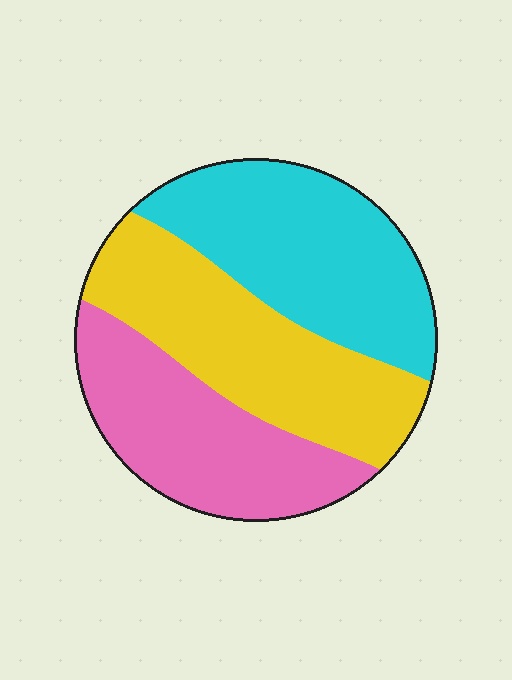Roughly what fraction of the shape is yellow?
Yellow covers about 35% of the shape.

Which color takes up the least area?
Pink, at roughly 30%.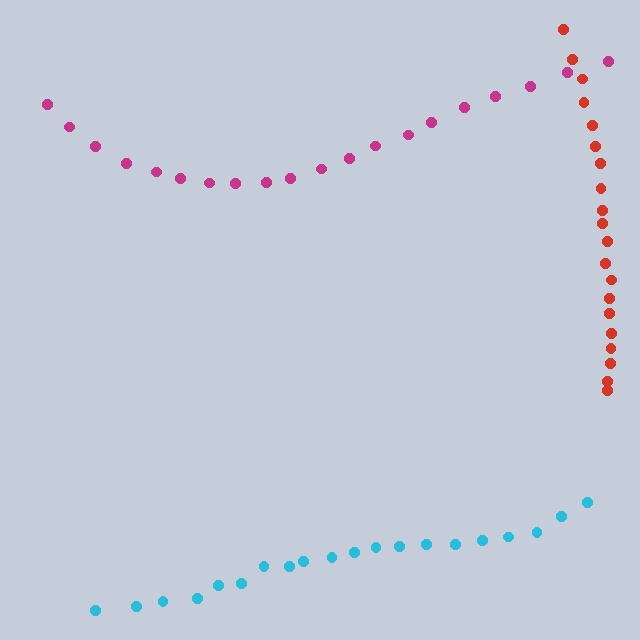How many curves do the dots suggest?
There are 3 distinct paths.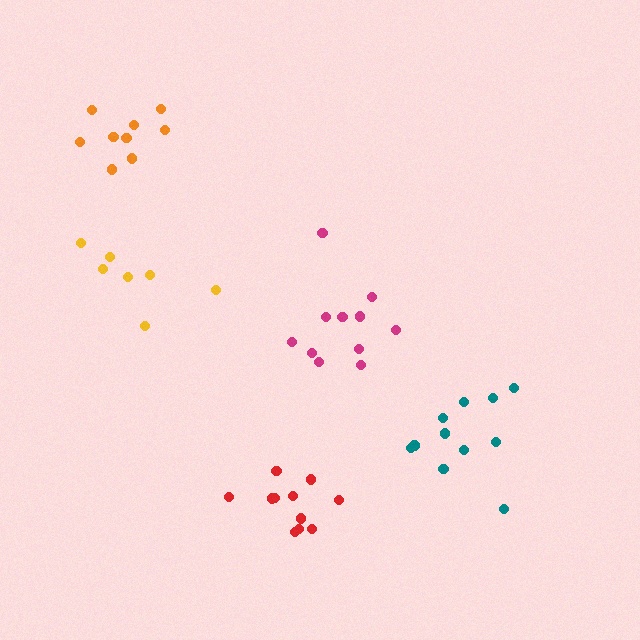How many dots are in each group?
Group 1: 11 dots, Group 2: 9 dots, Group 3: 7 dots, Group 4: 11 dots, Group 5: 11 dots (49 total).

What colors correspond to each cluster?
The clusters are colored: red, orange, yellow, magenta, teal.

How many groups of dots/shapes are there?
There are 5 groups.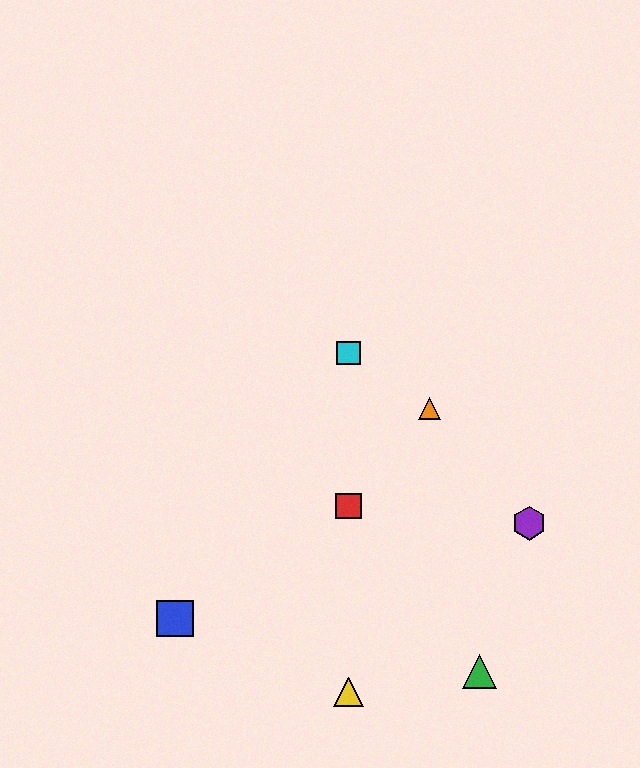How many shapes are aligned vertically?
3 shapes (the red square, the yellow triangle, the cyan square) are aligned vertically.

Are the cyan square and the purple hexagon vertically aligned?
No, the cyan square is at x≈349 and the purple hexagon is at x≈529.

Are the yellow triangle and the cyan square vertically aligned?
Yes, both are at x≈349.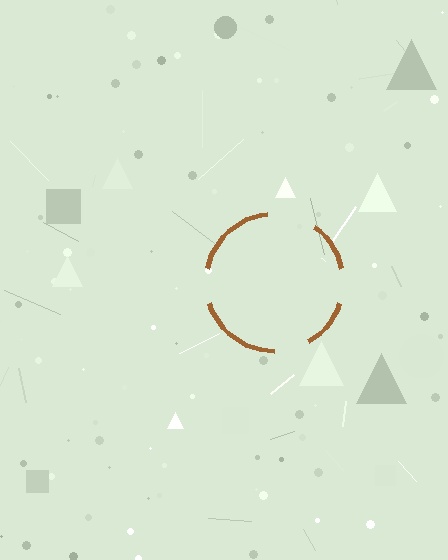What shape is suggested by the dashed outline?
The dashed outline suggests a circle.